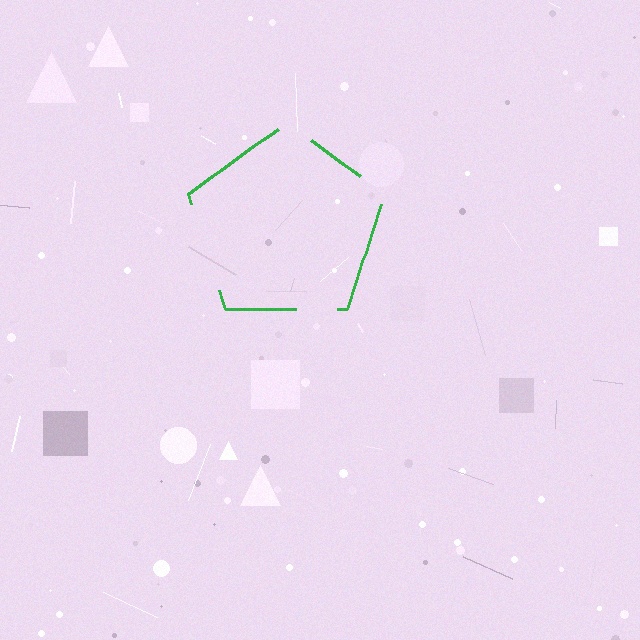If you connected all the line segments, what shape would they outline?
They would outline a pentagon.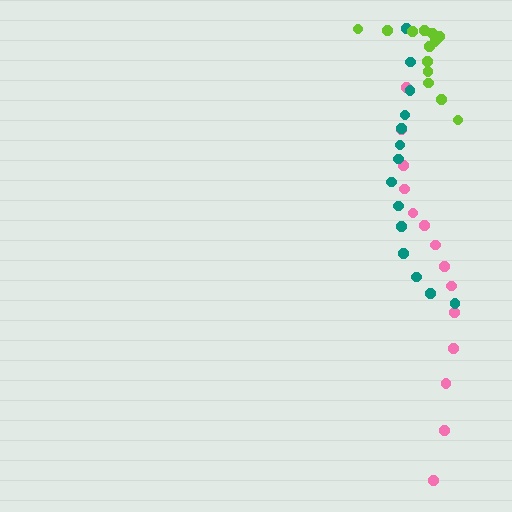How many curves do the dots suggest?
There are 3 distinct paths.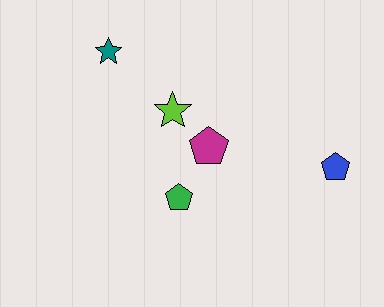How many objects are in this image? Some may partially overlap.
There are 5 objects.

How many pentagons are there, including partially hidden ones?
There are 3 pentagons.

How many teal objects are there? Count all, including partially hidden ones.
There is 1 teal object.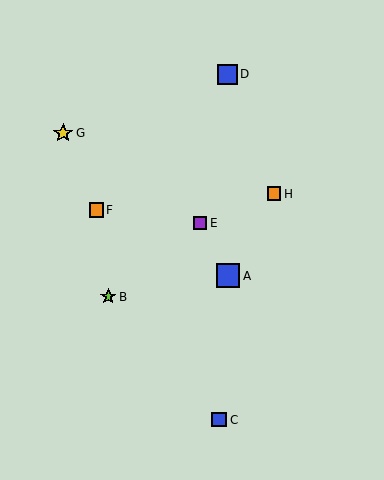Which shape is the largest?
The blue square (labeled A) is the largest.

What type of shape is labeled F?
Shape F is an orange square.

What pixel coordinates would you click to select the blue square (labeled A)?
Click at (228, 276) to select the blue square A.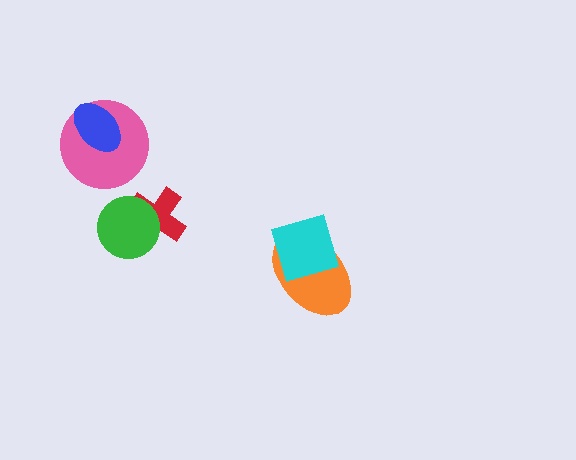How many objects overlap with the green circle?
1 object overlaps with the green circle.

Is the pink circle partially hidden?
Yes, it is partially covered by another shape.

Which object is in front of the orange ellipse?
The cyan square is in front of the orange ellipse.